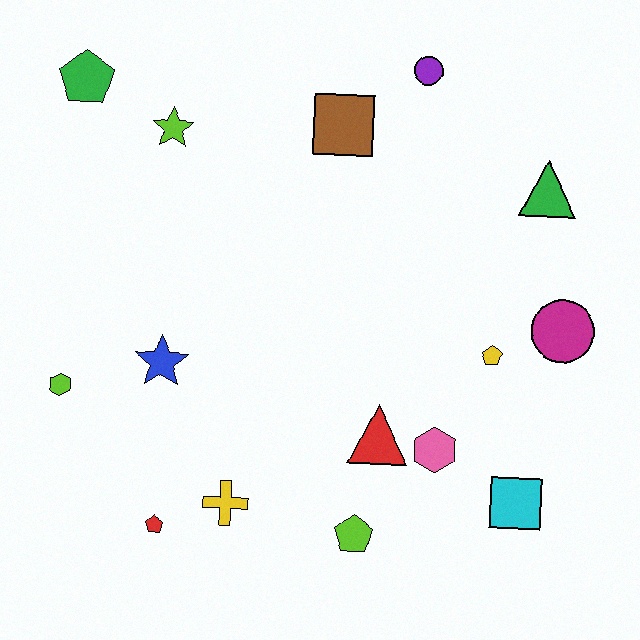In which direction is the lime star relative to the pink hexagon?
The lime star is above the pink hexagon.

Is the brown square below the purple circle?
Yes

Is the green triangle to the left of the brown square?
No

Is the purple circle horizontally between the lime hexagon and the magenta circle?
Yes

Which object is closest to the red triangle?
The pink hexagon is closest to the red triangle.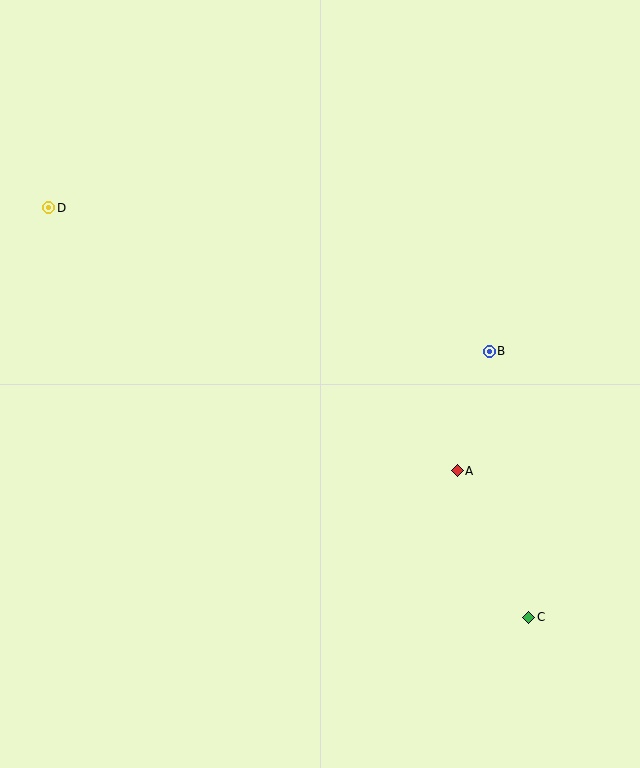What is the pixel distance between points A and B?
The distance between A and B is 124 pixels.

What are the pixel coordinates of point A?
Point A is at (457, 471).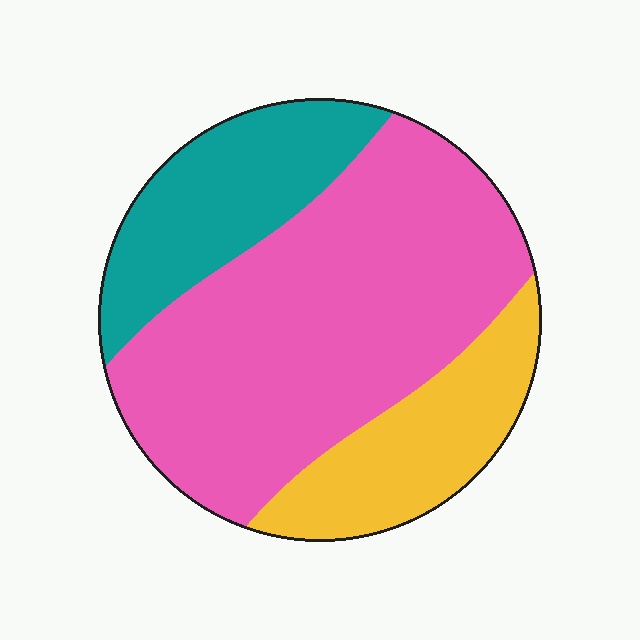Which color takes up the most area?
Pink, at roughly 60%.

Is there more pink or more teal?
Pink.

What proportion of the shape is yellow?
Yellow takes up about one fifth (1/5) of the shape.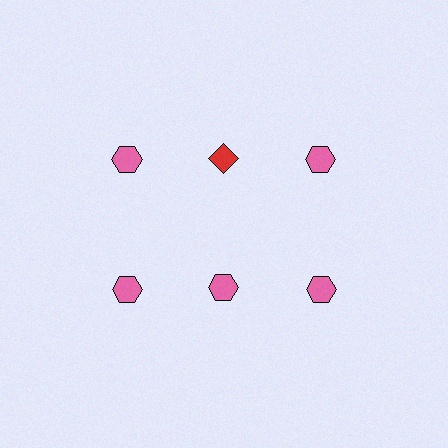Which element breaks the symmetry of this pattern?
The red diamond in the top row, second from left column breaks the symmetry. All other shapes are pink hexagons.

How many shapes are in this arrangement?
There are 6 shapes arranged in a grid pattern.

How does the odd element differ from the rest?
It differs in both color (red instead of pink) and shape (diamond instead of hexagon).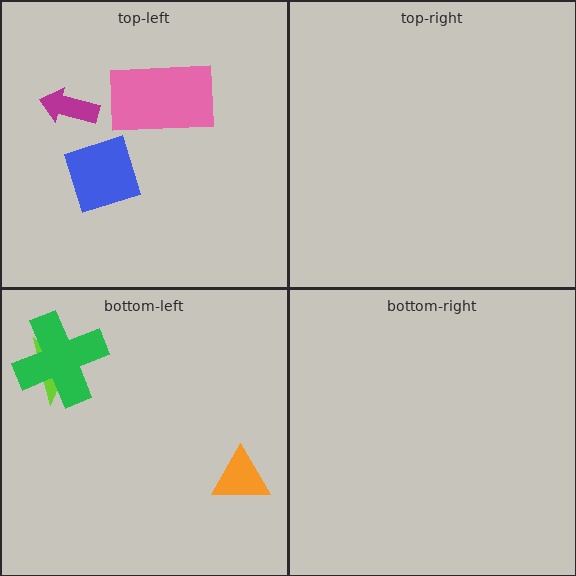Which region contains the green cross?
The bottom-left region.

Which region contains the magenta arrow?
The top-left region.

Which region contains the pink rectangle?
The top-left region.